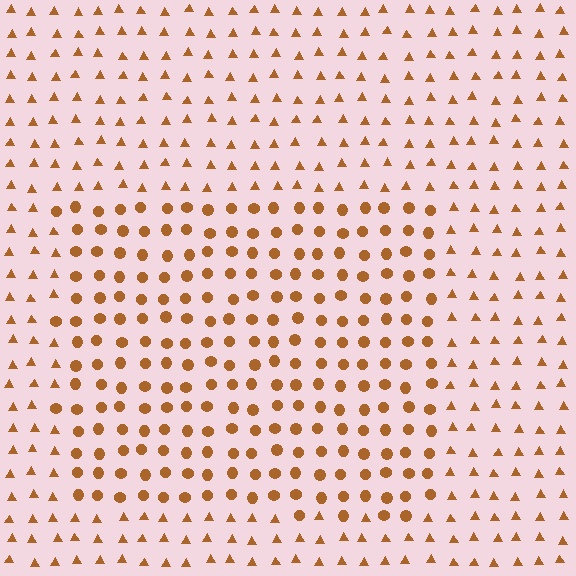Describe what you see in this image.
The image is filled with small brown elements arranged in a uniform grid. A rectangle-shaped region contains circles, while the surrounding area contains triangles. The boundary is defined purely by the change in element shape.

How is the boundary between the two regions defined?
The boundary is defined by a change in element shape: circles inside vs. triangles outside. All elements share the same color and spacing.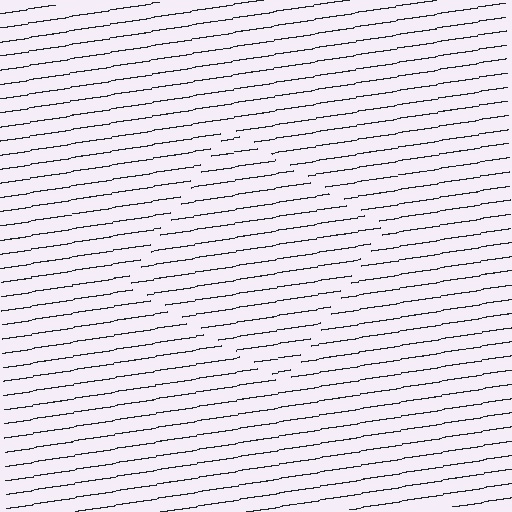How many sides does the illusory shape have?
4 sides — the line-ends trace a square.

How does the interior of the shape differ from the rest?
The interior of the shape contains the same grating, shifted by half a period — the contour is defined by the phase discontinuity where line-ends from the inner and outer gratings abut.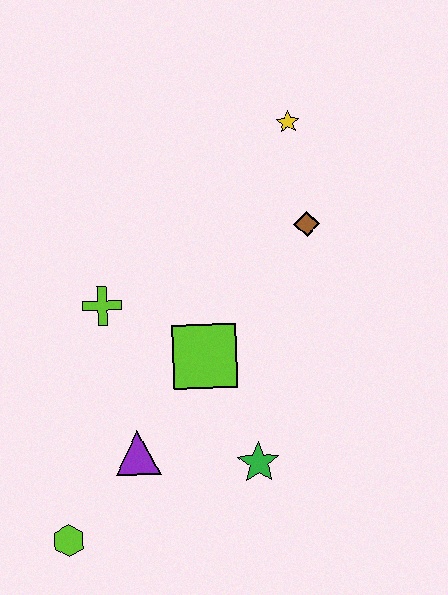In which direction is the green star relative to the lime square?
The green star is below the lime square.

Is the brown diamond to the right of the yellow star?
Yes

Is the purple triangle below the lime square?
Yes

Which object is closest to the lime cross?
The lime square is closest to the lime cross.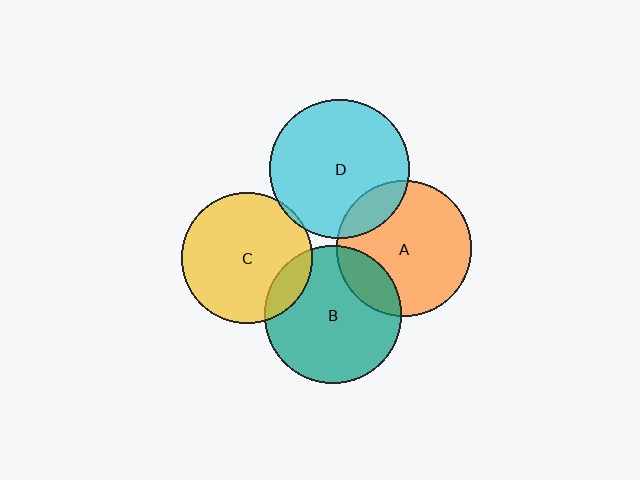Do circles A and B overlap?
Yes.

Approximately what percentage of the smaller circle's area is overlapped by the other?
Approximately 20%.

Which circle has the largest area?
Circle D (cyan).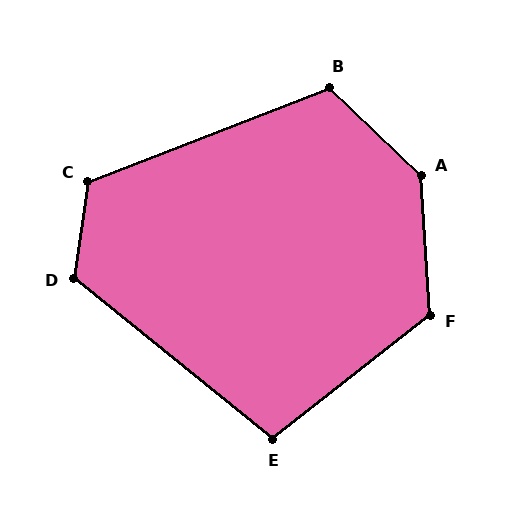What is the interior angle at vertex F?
Approximately 125 degrees (obtuse).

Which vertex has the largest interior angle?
A, at approximately 137 degrees.